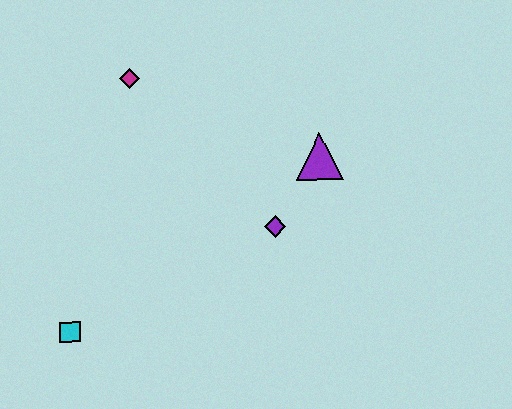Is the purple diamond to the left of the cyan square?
No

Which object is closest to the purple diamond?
The purple triangle is closest to the purple diamond.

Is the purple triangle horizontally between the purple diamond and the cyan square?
No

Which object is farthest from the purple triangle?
The cyan square is farthest from the purple triangle.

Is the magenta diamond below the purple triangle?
No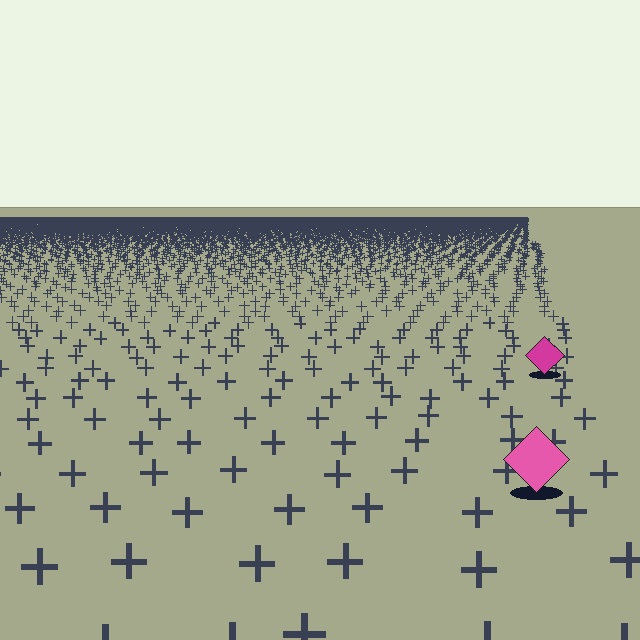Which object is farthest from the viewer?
The magenta diamond is farthest from the viewer. It appears smaller and the ground texture around it is denser.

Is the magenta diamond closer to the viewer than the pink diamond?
No. The pink diamond is closer — you can tell from the texture gradient: the ground texture is coarser near it.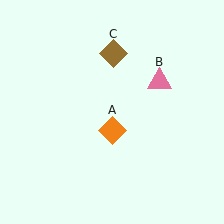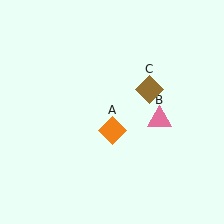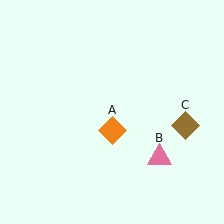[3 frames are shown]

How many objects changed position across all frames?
2 objects changed position: pink triangle (object B), brown diamond (object C).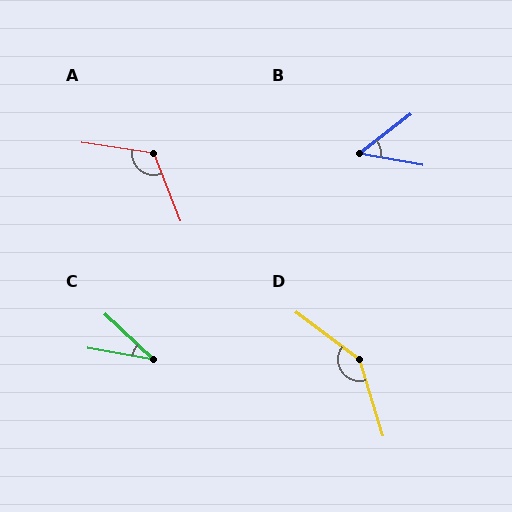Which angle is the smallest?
C, at approximately 34 degrees.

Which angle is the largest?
D, at approximately 144 degrees.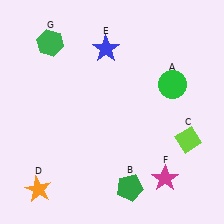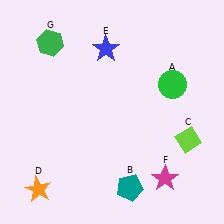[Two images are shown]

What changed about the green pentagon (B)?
In Image 1, B is green. In Image 2, it changed to teal.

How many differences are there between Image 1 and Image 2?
There is 1 difference between the two images.